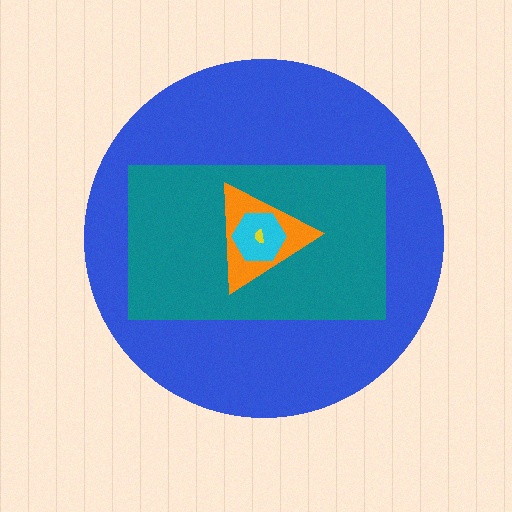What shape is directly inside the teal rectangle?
The orange triangle.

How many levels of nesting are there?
5.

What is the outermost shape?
The blue circle.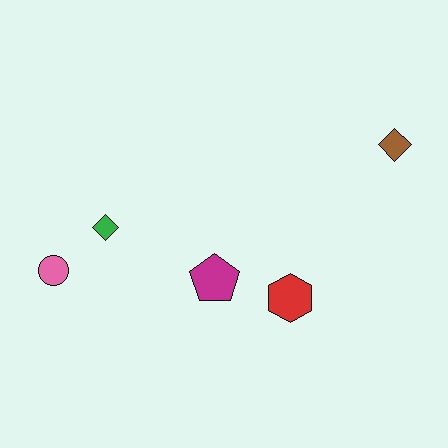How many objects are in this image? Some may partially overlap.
There are 5 objects.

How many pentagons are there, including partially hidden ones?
There is 1 pentagon.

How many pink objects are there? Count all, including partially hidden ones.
There is 1 pink object.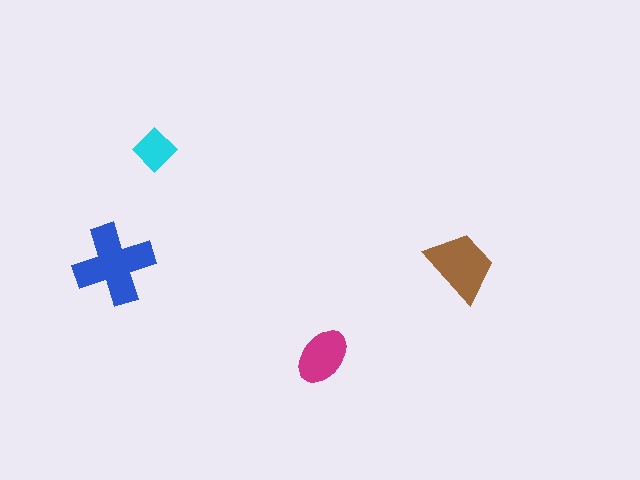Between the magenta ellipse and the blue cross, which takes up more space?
The blue cross.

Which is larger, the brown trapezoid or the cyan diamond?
The brown trapezoid.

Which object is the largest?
The blue cross.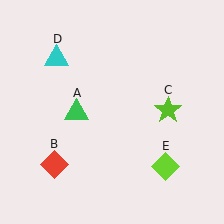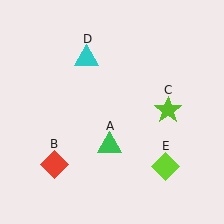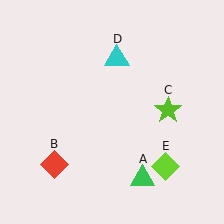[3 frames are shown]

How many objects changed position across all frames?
2 objects changed position: green triangle (object A), cyan triangle (object D).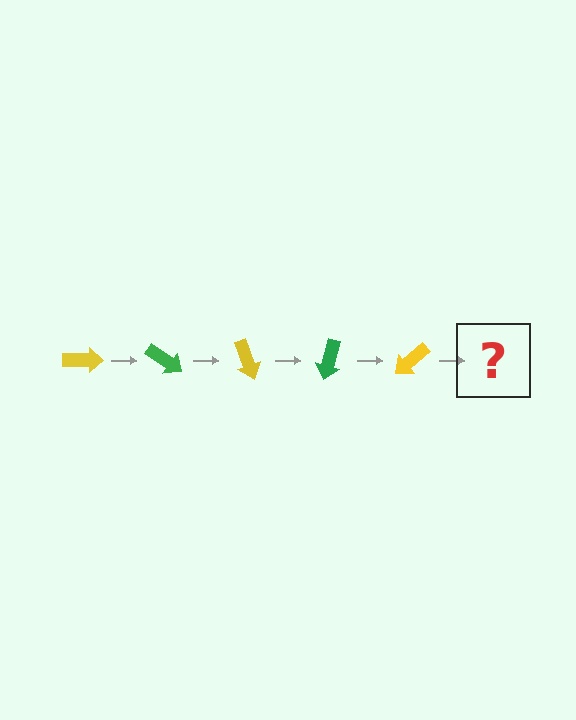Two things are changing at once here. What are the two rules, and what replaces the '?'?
The two rules are that it rotates 35 degrees each step and the color cycles through yellow and green. The '?' should be a green arrow, rotated 175 degrees from the start.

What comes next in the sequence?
The next element should be a green arrow, rotated 175 degrees from the start.